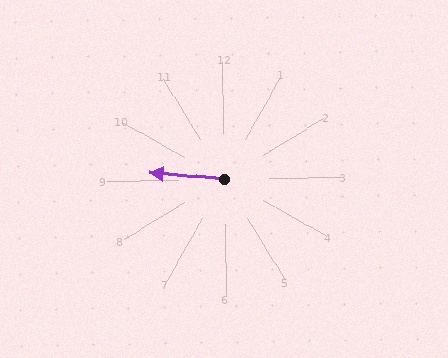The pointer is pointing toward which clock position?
Roughly 9 o'clock.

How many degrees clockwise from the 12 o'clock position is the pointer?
Approximately 276 degrees.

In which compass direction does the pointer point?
West.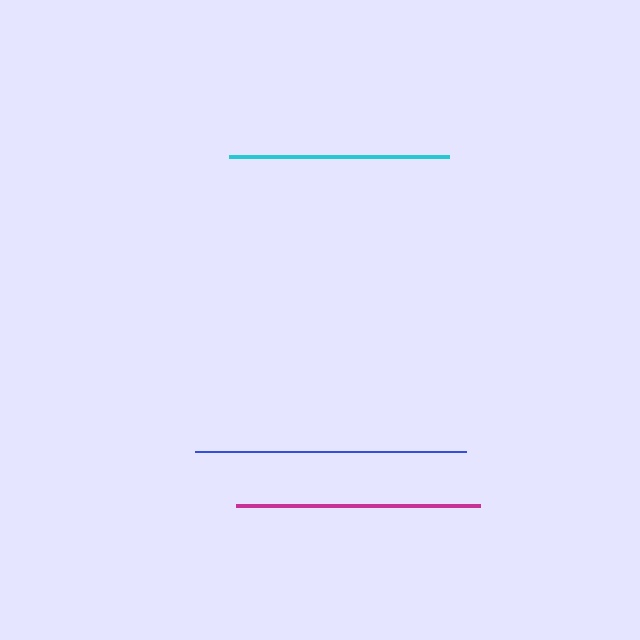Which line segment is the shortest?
The cyan line is the shortest at approximately 221 pixels.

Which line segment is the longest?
The blue line is the longest at approximately 271 pixels.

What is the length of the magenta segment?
The magenta segment is approximately 244 pixels long.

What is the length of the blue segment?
The blue segment is approximately 271 pixels long.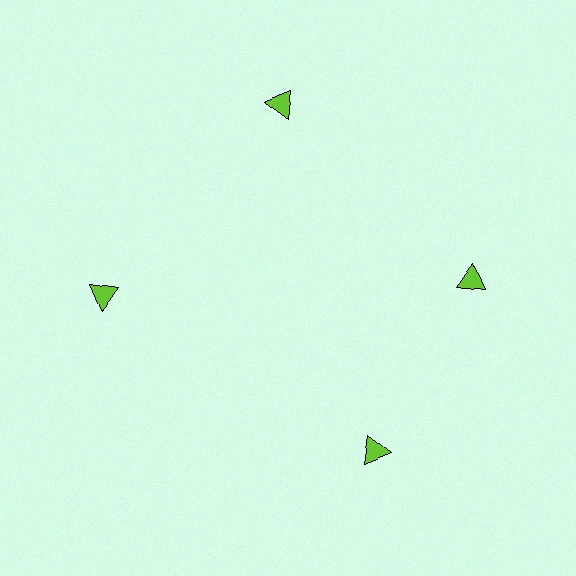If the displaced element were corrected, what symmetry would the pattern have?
It would have 4-fold rotational symmetry — the pattern would map onto itself every 90 degrees.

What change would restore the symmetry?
The symmetry would be restored by rotating it back into even spacing with its neighbors so that all 4 triangles sit at equal angles and equal distance from the center.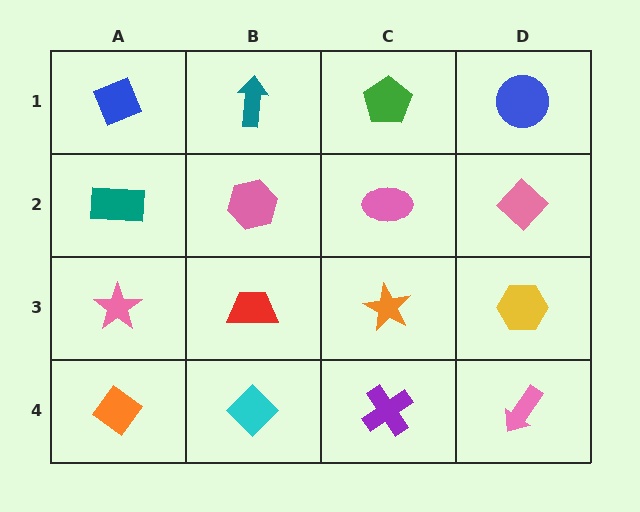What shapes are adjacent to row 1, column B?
A pink hexagon (row 2, column B), a blue diamond (row 1, column A), a green pentagon (row 1, column C).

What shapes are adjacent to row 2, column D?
A blue circle (row 1, column D), a yellow hexagon (row 3, column D), a pink ellipse (row 2, column C).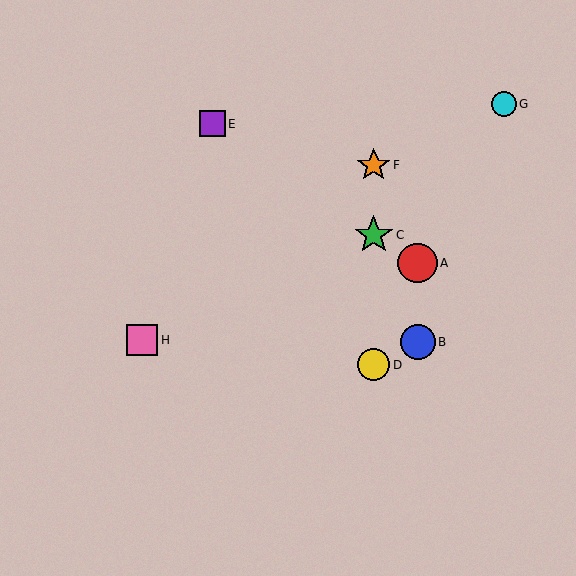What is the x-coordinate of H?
Object H is at x≈142.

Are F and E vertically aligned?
No, F is at x≈374 and E is at x≈212.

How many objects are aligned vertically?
3 objects (C, D, F) are aligned vertically.